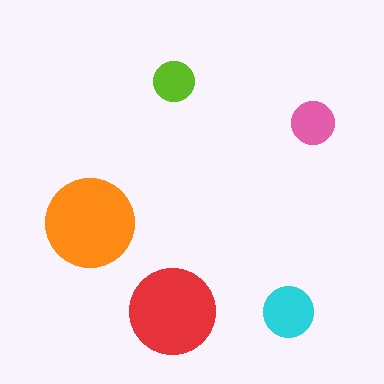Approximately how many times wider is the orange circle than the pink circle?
About 2 times wider.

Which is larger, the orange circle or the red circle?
The orange one.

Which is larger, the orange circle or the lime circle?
The orange one.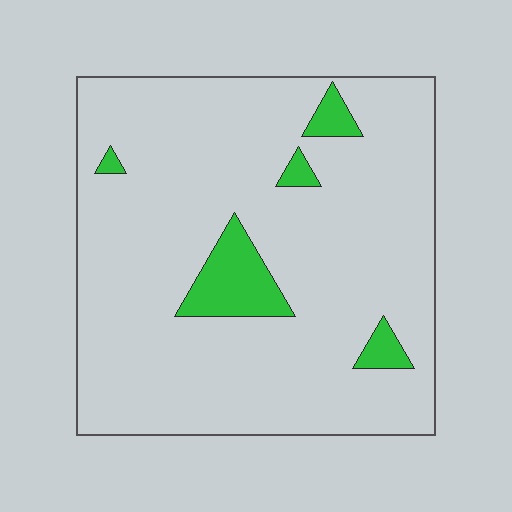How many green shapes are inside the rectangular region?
5.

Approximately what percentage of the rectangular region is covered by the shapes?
Approximately 10%.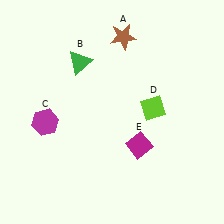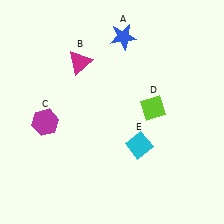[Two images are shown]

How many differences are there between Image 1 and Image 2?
There are 3 differences between the two images.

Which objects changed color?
A changed from brown to blue. B changed from green to magenta. E changed from magenta to cyan.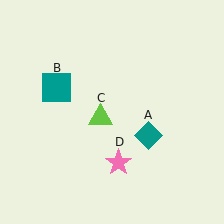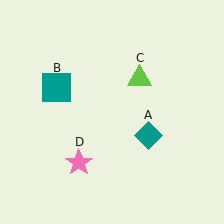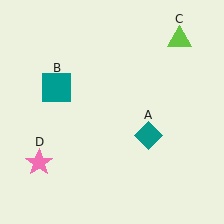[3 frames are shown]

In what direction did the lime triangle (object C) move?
The lime triangle (object C) moved up and to the right.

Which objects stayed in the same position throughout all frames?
Teal diamond (object A) and teal square (object B) remained stationary.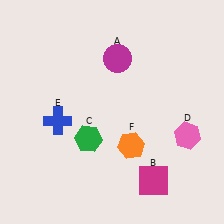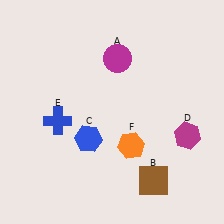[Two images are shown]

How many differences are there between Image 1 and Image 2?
There are 3 differences between the two images.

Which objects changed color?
B changed from magenta to brown. C changed from green to blue. D changed from pink to magenta.